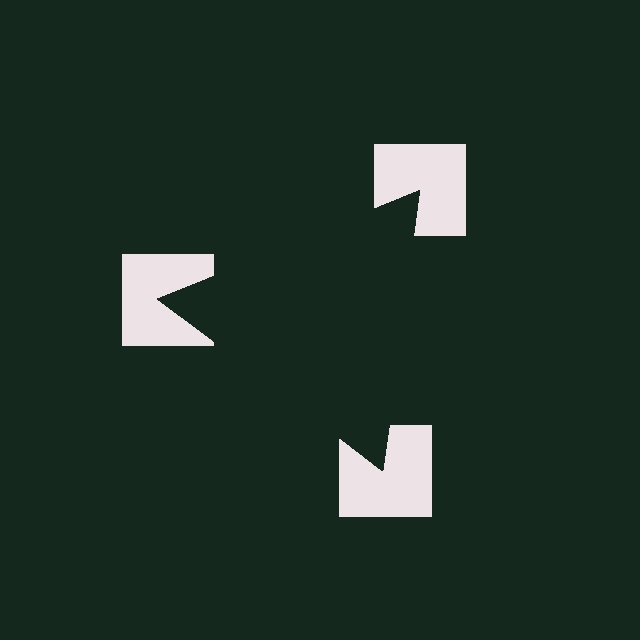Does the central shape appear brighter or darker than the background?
It typically appears slightly darker than the background, even though no actual brightness change is drawn.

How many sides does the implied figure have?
3 sides.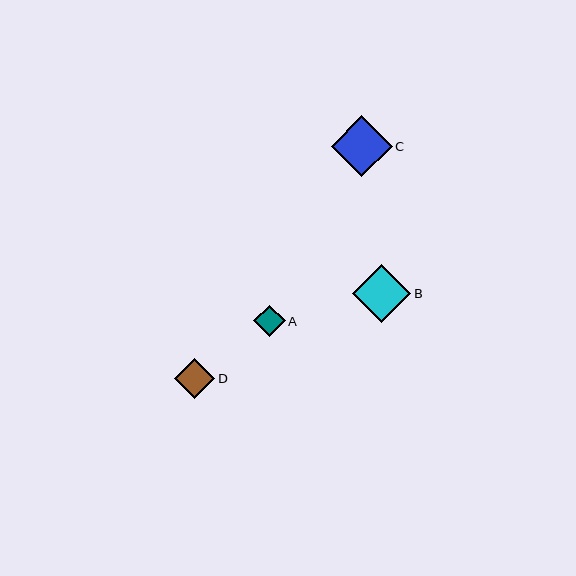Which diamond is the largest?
Diamond C is the largest with a size of approximately 61 pixels.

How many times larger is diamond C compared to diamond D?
Diamond C is approximately 1.5 times the size of diamond D.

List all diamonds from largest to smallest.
From largest to smallest: C, B, D, A.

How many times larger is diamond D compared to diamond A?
Diamond D is approximately 1.3 times the size of diamond A.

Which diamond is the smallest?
Diamond A is the smallest with a size of approximately 31 pixels.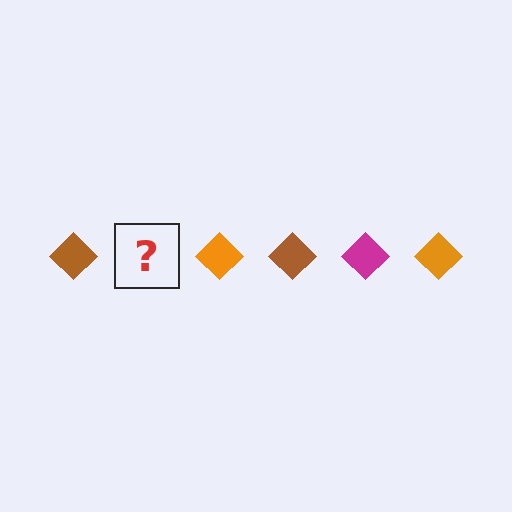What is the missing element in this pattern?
The missing element is a magenta diamond.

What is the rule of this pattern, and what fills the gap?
The rule is that the pattern cycles through brown, magenta, orange diamonds. The gap should be filled with a magenta diamond.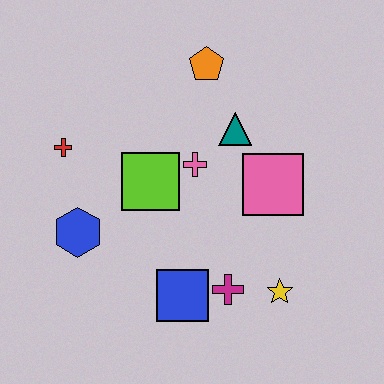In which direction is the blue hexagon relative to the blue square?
The blue hexagon is to the left of the blue square.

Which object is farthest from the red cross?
The yellow star is farthest from the red cross.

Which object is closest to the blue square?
The magenta cross is closest to the blue square.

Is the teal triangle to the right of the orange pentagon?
Yes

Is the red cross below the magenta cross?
No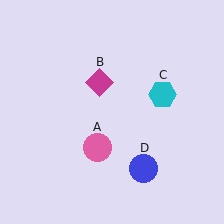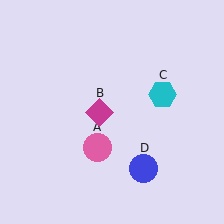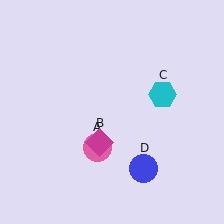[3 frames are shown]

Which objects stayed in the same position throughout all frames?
Pink circle (object A) and cyan hexagon (object C) and blue circle (object D) remained stationary.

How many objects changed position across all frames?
1 object changed position: magenta diamond (object B).